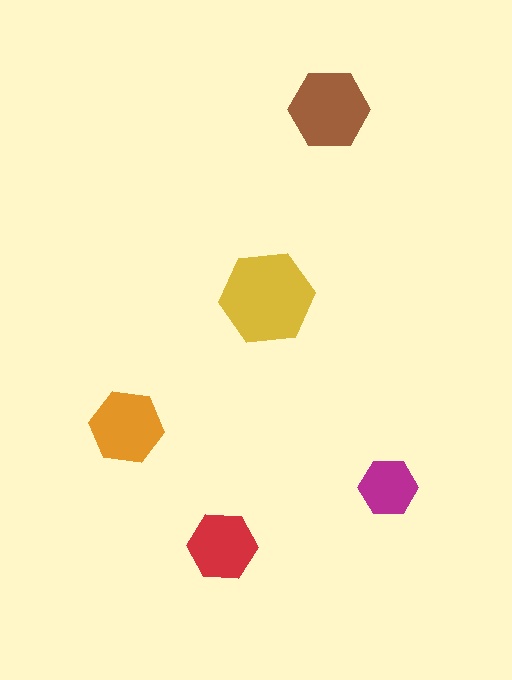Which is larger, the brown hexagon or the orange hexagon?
The brown one.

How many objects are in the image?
There are 5 objects in the image.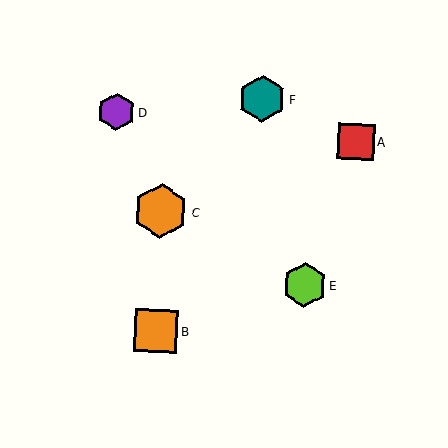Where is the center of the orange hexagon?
The center of the orange hexagon is at (161, 211).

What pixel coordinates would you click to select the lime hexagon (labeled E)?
Click at (304, 285) to select the lime hexagon E.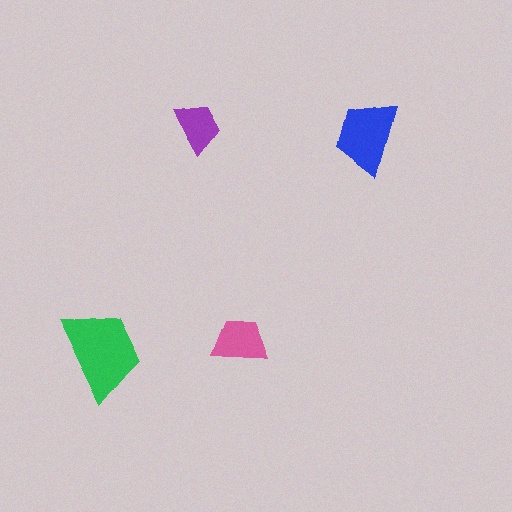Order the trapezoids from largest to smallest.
the green one, the blue one, the pink one, the purple one.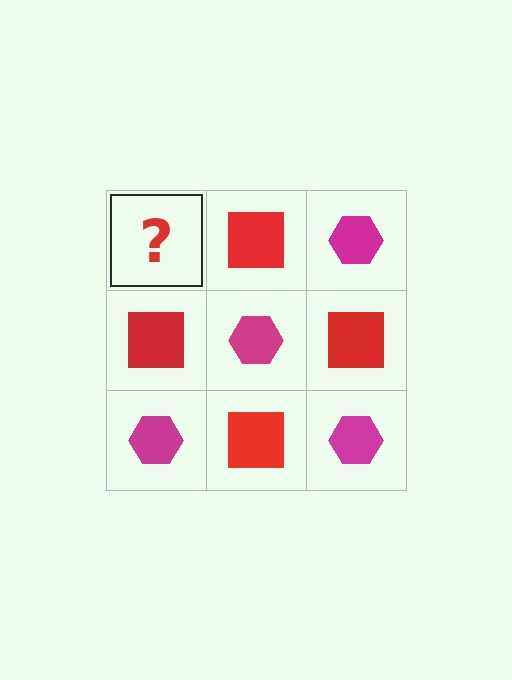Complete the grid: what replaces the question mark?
The question mark should be replaced with a magenta hexagon.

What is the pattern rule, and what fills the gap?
The rule is that it alternates magenta hexagon and red square in a checkerboard pattern. The gap should be filled with a magenta hexagon.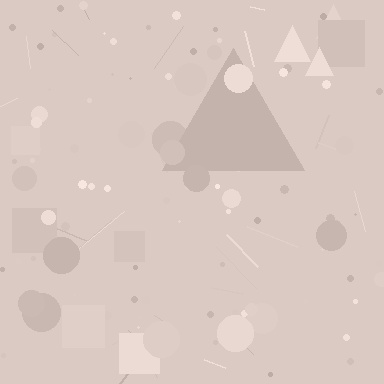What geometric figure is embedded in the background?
A triangle is embedded in the background.